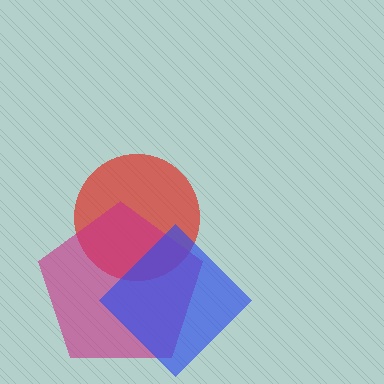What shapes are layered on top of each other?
The layered shapes are: a red circle, a magenta pentagon, a blue diamond.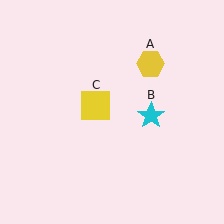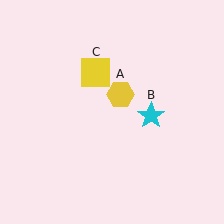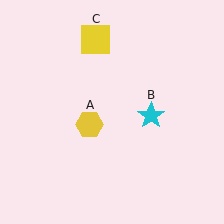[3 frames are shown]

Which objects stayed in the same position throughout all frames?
Cyan star (object B) remained stationary.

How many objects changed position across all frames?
2 objects changed position: yellow hexagon (object A), yellow square (object C).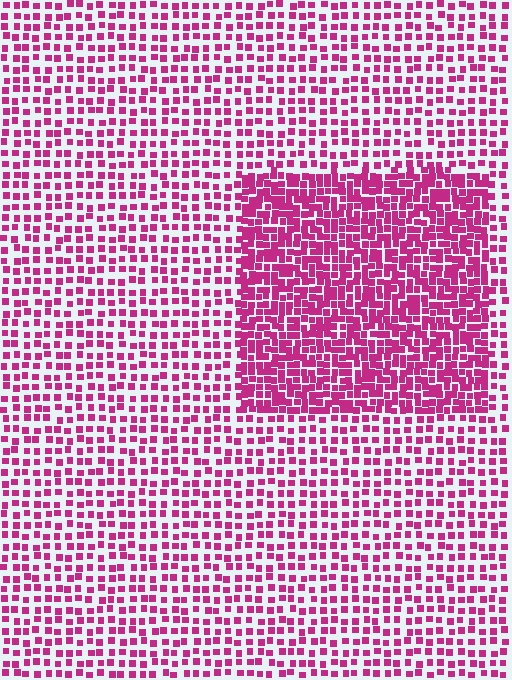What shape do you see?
I see a rectangle.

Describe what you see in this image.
The image contains small magenta elements arranged at two different densities. A rectangle-shaped region is visible where the elements are more densely packed than the surrounding area.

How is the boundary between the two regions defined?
The boundary is defined by a change in element density (approximately 2.0x ratio). All elements are the same color, size, and shape.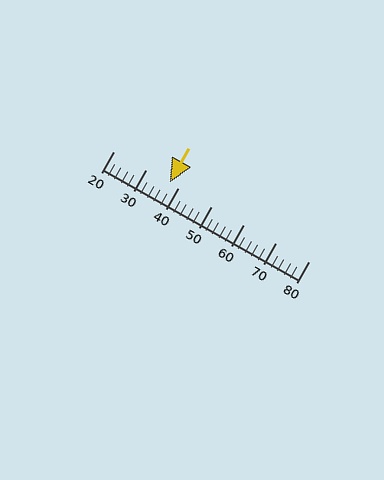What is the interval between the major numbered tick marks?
The major tick marks are spaced 10 units apart.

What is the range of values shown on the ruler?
The ruler shows values from 20 to 80.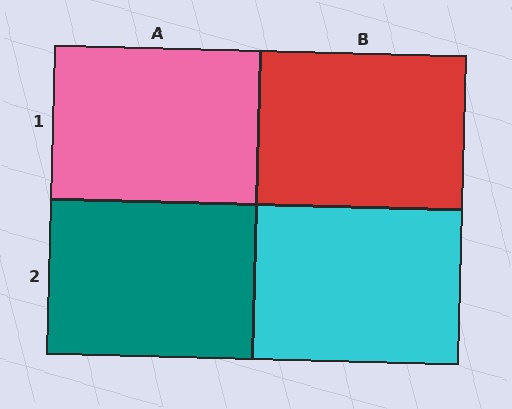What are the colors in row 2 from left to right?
Teal, cyan.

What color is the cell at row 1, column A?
Pink.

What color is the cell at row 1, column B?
Red.